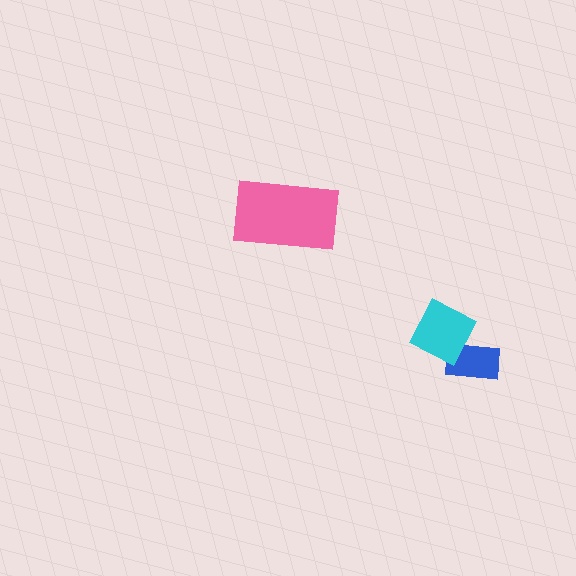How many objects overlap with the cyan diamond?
1 object overlaps with the cyan diamond.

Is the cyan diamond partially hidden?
No, no other shape covers it.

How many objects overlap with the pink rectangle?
0 objects overlap with the pink rectangle.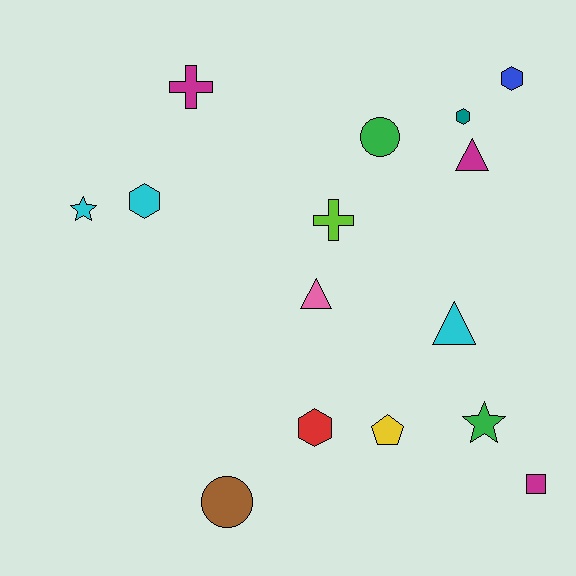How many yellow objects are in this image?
There is 1 yellow object.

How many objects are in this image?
There are 15 objects.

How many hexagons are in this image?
There are 4 hexagons.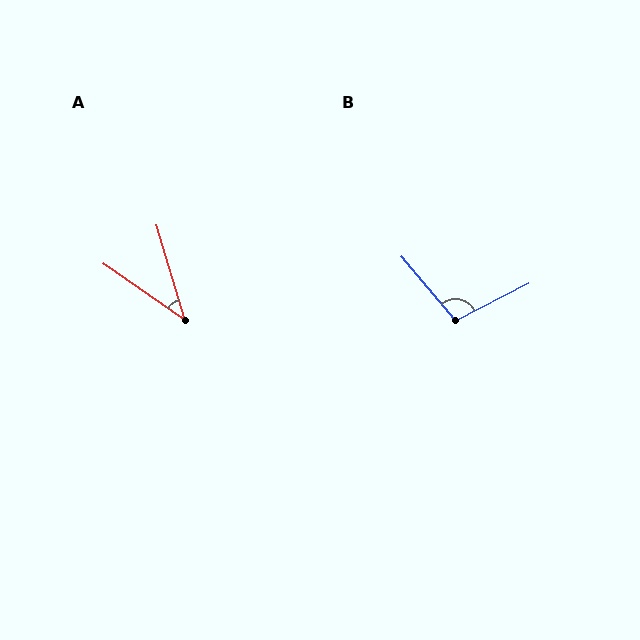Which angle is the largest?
B, at approximately 103 degrees.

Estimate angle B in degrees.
Approximately 103 degrees.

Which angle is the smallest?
A, at approximately 39 degrees.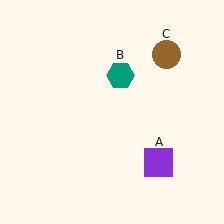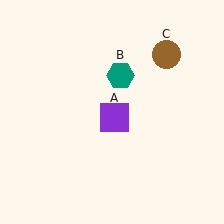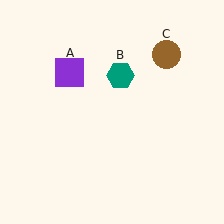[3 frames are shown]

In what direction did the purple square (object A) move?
The purple square (object A) moved up and to the left.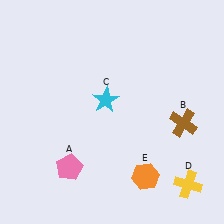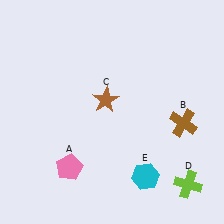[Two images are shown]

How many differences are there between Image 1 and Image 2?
There are 3 differences between the two images.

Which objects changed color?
C changed from cyan to brown. D changed from yellow to lime. E changed from orange to cyan.